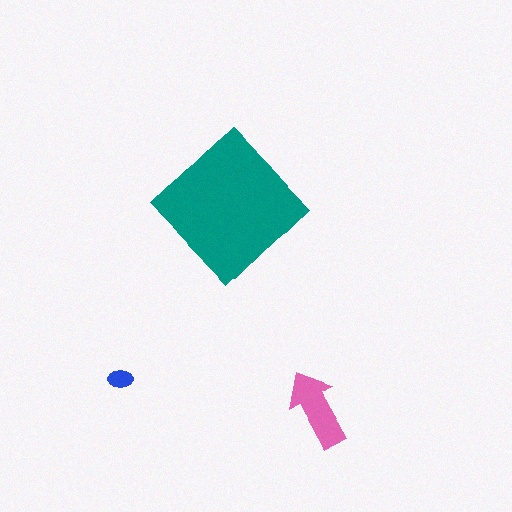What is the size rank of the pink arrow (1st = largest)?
2nd.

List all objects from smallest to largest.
The blue ellipse, the pink arrow, the teal diamond.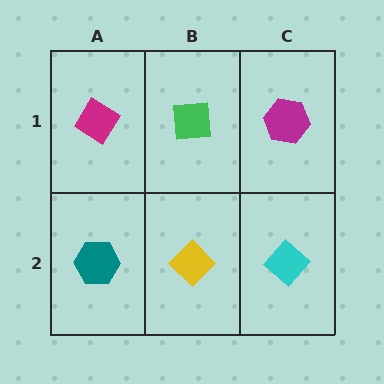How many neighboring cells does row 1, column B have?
3.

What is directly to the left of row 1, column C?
A green square.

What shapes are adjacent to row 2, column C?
A magenta hexagon (row 1, column C), a yellow diamond (row 2, column B).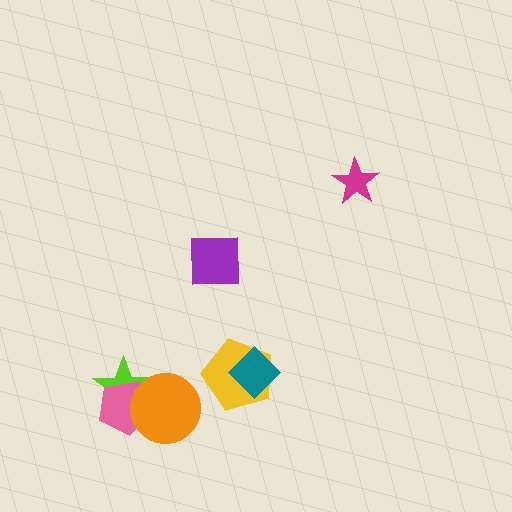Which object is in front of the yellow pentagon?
The teal diamond is in front of the yellow pentagon.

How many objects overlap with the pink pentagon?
2 objects overlap with the pink pentagon.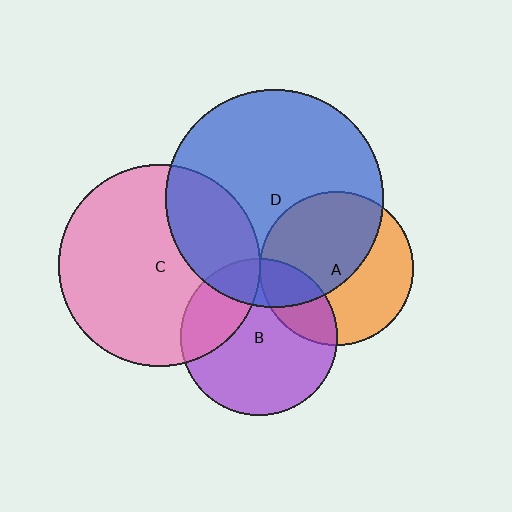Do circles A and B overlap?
Yes.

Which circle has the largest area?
Circle D (blue).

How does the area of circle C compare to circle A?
Approximately 1.7 times.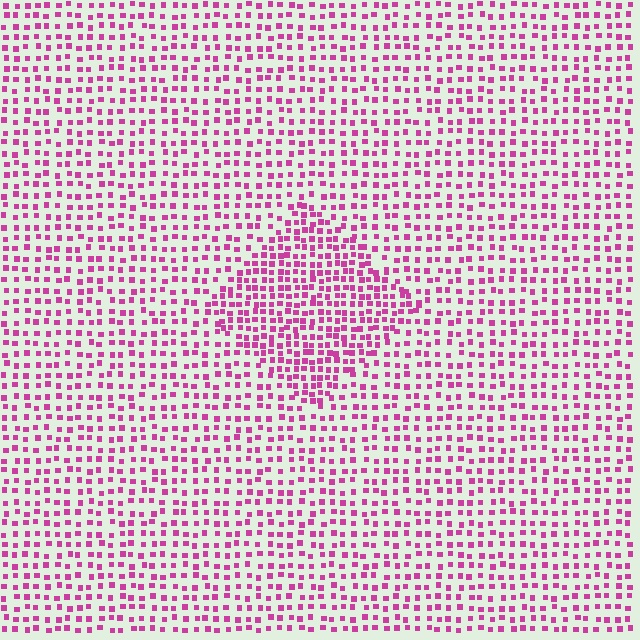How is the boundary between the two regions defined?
The boundary is defined by a change in element density (approximately 1.7x ratio). All elements are the same color, size, and shape.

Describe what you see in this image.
The image contains small magenta elements arranged at two different densities. A diamond-shaped region is visible where the elements are more densely packed than the surrounding area.